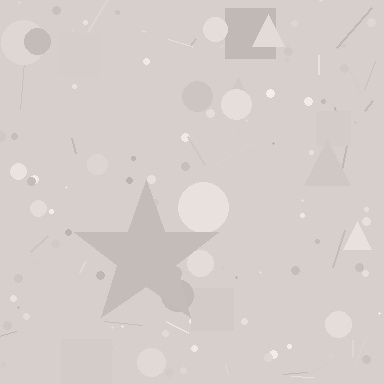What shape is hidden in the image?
A star is hidden in the image.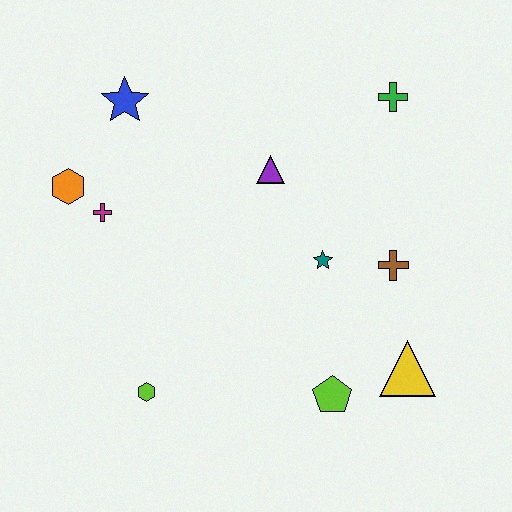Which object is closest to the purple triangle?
The teal star is closest to the purple triangle.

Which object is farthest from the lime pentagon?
The blue star is farthest from the lime pentagon.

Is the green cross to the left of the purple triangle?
No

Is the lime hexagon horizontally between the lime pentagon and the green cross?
No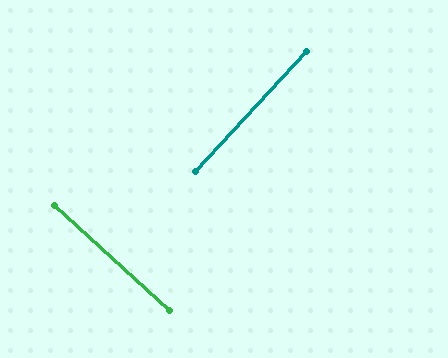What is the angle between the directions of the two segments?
Approximately 90 degrees.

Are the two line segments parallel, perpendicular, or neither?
Perpendicular — they meet at approximately 90°.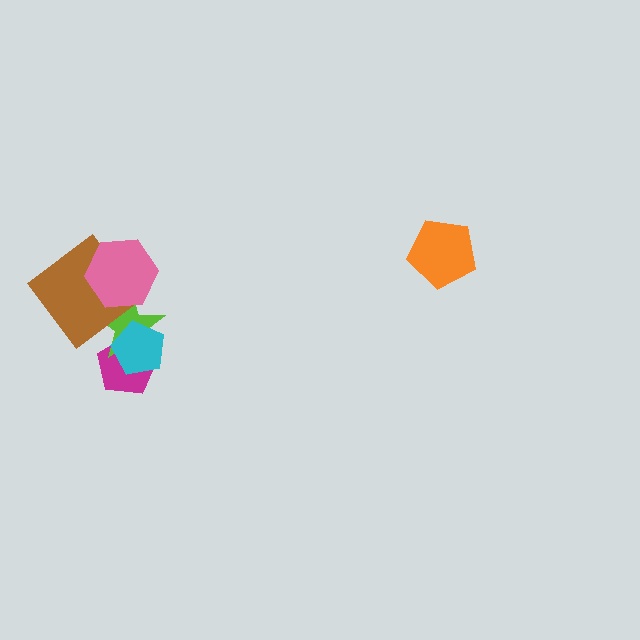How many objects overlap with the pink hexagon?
2 objects overlap with the pink hexagon.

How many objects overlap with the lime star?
4 objects overlap with the lime star.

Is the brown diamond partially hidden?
Yes, it is partially covered by another shape.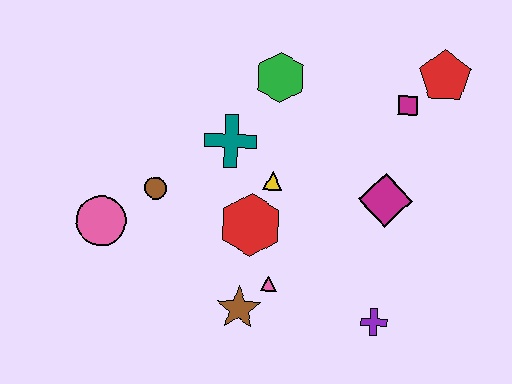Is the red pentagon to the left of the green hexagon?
No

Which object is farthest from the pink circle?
The red pentagon is farthest from the pink circle.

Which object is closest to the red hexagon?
The yellow triangle is closest to the red hexagon.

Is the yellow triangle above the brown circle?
Yes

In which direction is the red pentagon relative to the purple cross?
The red pentagon is above the purple cross.